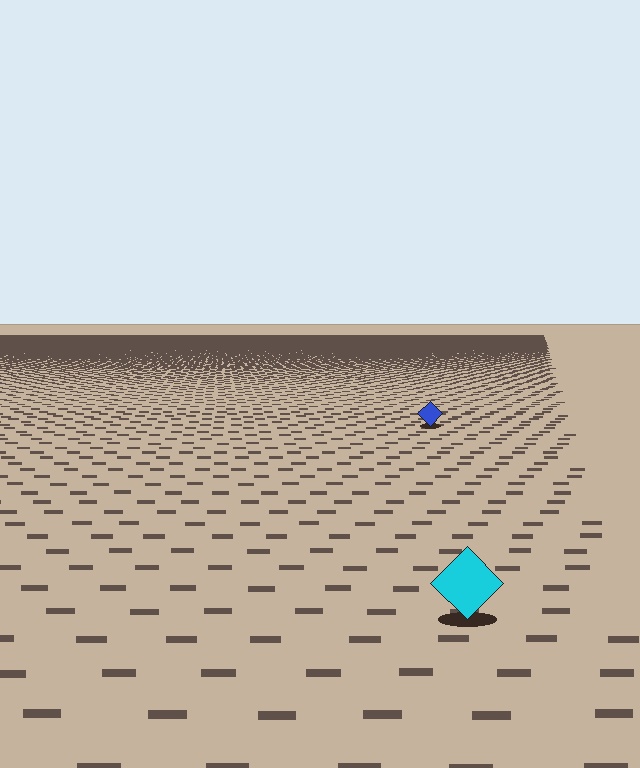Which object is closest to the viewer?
The cyan diamond is closest. The texture marks near it are larger and more spread out.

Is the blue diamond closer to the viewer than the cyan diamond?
No. The cyan diamond is closer — you can tell from the texture gradient: the ground texture is coarser near it.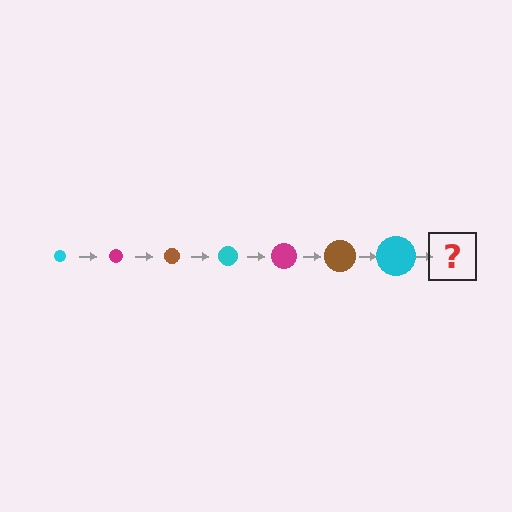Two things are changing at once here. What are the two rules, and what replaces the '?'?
The two rules are that the circle grows larger each step and the color cycles through cyan, magenta, and brown. The '?' should be a magenta circle, larger than the previous one.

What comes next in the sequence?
The next element should be a magenta circle, larger than the previous one.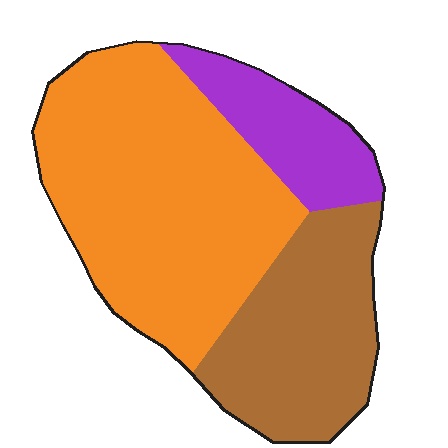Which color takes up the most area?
Orange, at roughly 55%.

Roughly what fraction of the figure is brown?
Brown takes up about one third (1/3) of the figure.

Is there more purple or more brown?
Brown.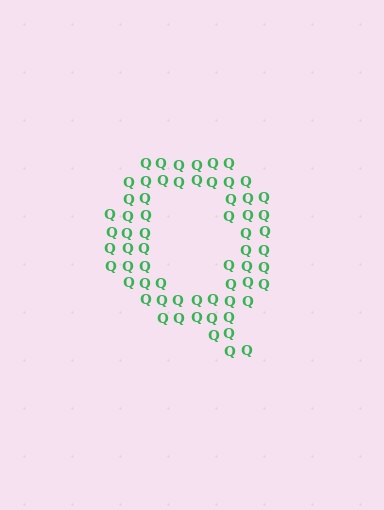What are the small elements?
The small elements are letter Q's.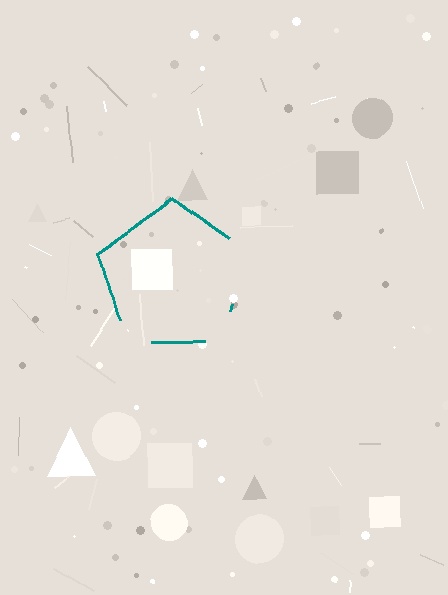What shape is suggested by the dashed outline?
The dashed outline suggests a pentagon.